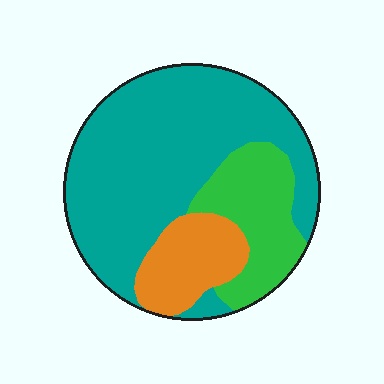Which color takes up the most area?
Teal, at roughly 65%.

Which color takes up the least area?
Orange, at roughly 15%.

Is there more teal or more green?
Teal.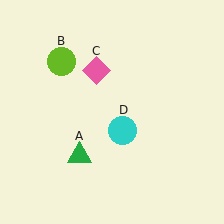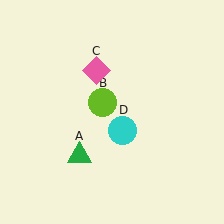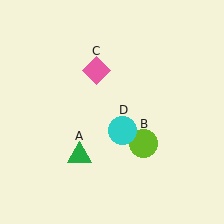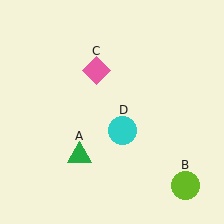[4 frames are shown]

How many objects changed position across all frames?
1 object changed position: lime circle (object B).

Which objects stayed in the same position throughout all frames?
Green triangle (object A) and pink diamond (object C) and cyan circle (object D) remained stationary.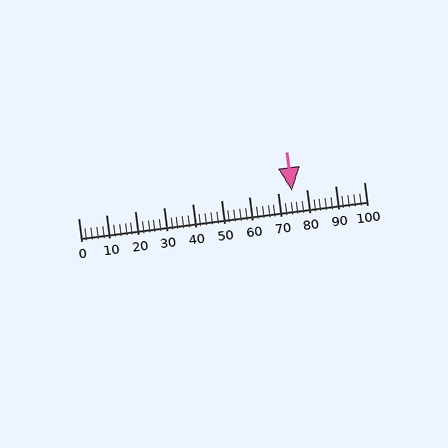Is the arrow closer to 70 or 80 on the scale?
The arrow is closer to 70.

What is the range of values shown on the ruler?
The ruler shows values from 0 to 100.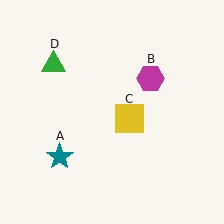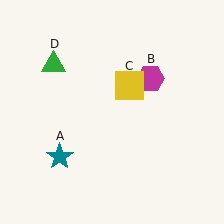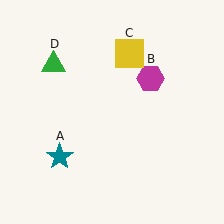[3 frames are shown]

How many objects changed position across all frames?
1 object changed position: yellow square (object C).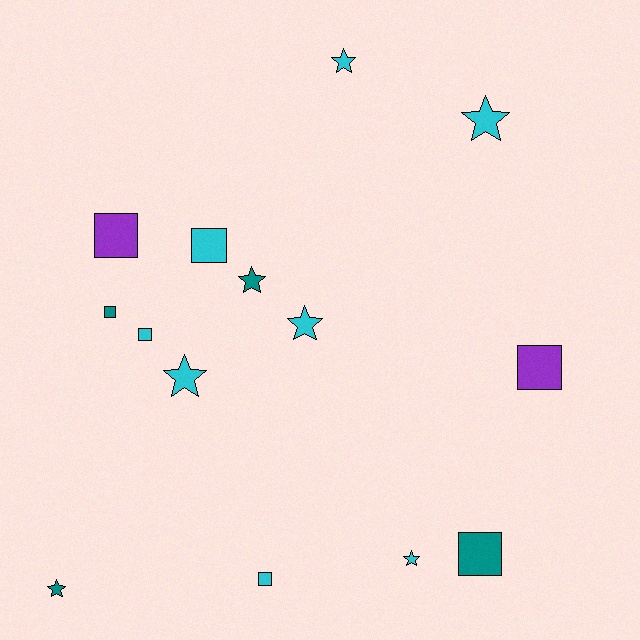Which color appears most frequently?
Cyan, with 8 objects.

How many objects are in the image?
There are 14 objects.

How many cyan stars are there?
There are 5 cyan stars.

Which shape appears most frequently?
Square, with 7 objects.